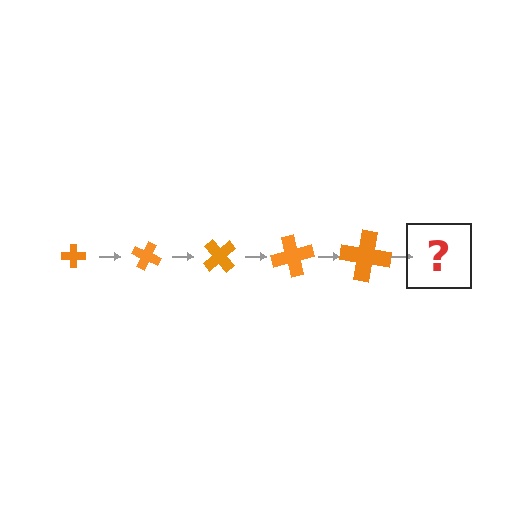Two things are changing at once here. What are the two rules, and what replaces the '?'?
The two rules are that the cross grows larger each step and it rotates 25 degrees each step. The '?' should be a cross, larger than the previous one and rotated 125 degrees from the start.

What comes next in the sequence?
The next element should be a cross, larger than the previous one and rotated 125 degrees from the start.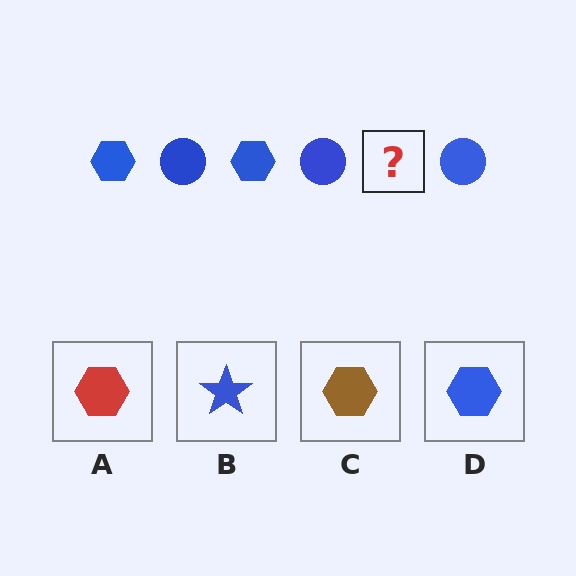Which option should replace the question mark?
Option D.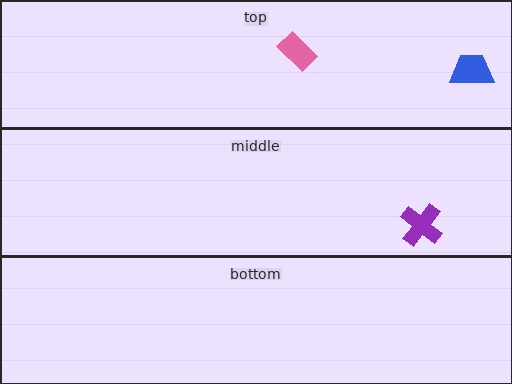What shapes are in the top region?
The pink rectangle, the blue trapezoid.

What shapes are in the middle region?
The purple cross.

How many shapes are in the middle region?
1.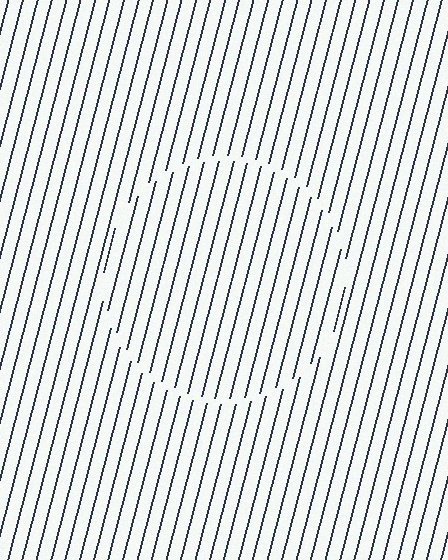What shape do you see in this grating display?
An illusory circle. The interior of the shape contains the same grating, shifted by half a period — the contour is defined by the phase discontinuity where line-ends from the inner and outer gratings abut.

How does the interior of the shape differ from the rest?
The interior of the shape contains the same grating, shifted by half a period — the contour is defined by the phase discontinuity where line-ends from the inner and outer gratings abut.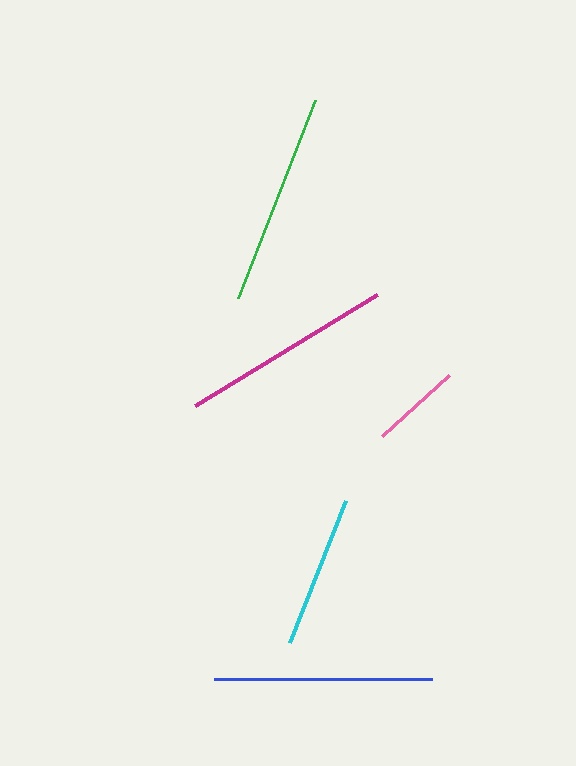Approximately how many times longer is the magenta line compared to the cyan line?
The magenta line is approximately 1.4 times the length of the cyan line.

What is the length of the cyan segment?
The cyan segment is approximately 152 pixels long.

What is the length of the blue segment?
The blue segment is approximately 218 pixels long.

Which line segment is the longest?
The blue line is the longest at approximately 218 pixels.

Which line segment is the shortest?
The pink line is the shortest at approximately 91 pixels.